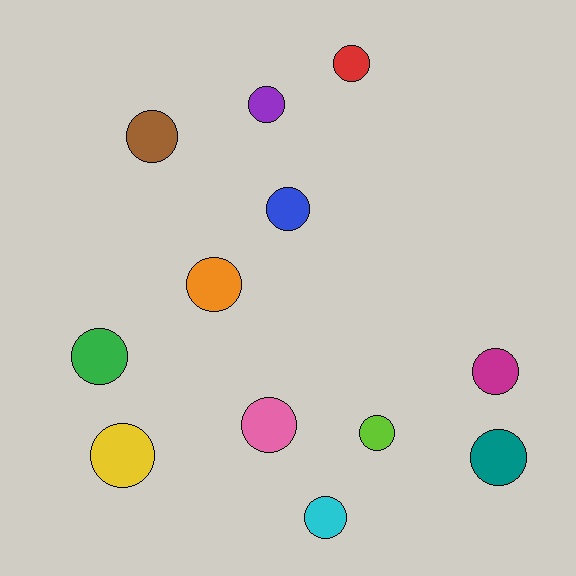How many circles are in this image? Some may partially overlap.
There are 12 circles.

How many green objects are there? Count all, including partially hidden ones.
There is 1 green object.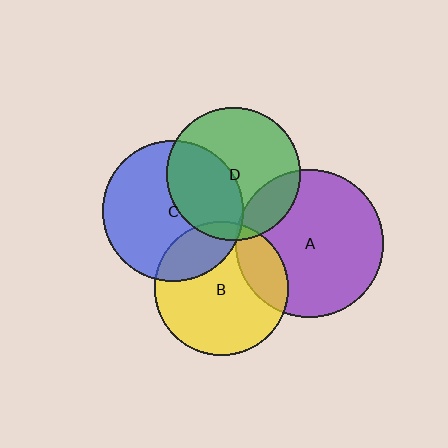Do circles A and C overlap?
Yes.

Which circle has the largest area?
Circle A (purple).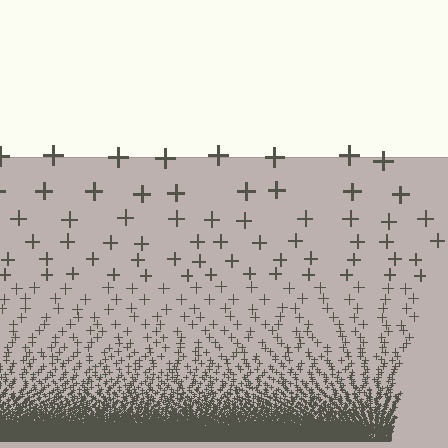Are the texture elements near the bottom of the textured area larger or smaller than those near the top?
Smaller. The gradient is inverted — elements near the bottom are smaller and denser.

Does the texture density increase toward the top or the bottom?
Density increases toward the bottom.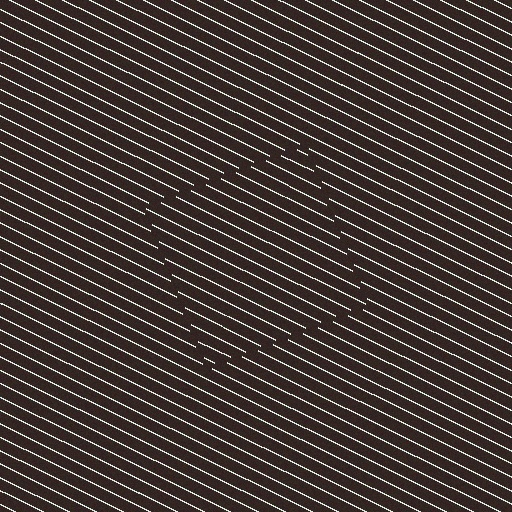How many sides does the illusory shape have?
4 sides — the line-ends trace a square.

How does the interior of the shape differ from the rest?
The interior of the shape contains the same grating, shifted by half a period — the contour is defined by the phase discontinuity where line-ends from the inner and outer gratings abut.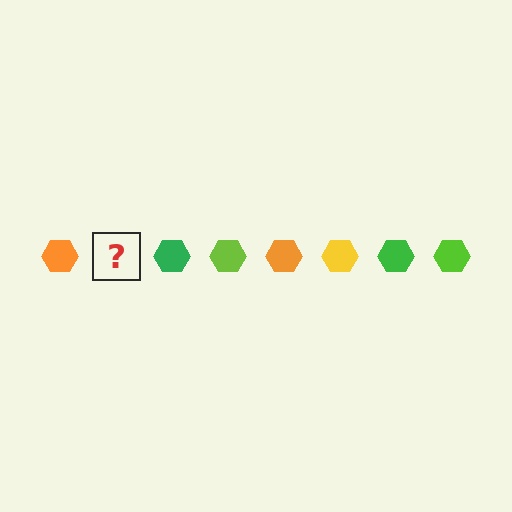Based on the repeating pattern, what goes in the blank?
The blank should be a yellow hexagon.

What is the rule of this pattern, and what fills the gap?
The rule is that the pattern cycles through orange, yellow, green, lime hexagons. The gap should be filled with a yellow hexagon.